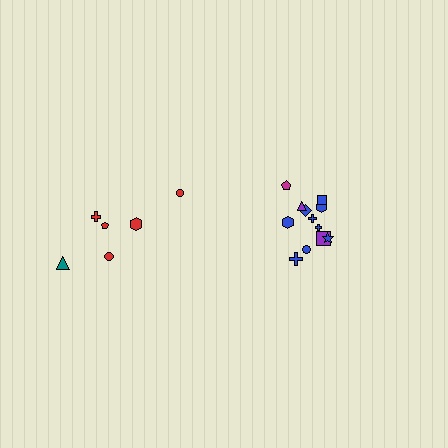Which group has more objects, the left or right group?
The right group.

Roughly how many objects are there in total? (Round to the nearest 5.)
Roughly 20 objects in total.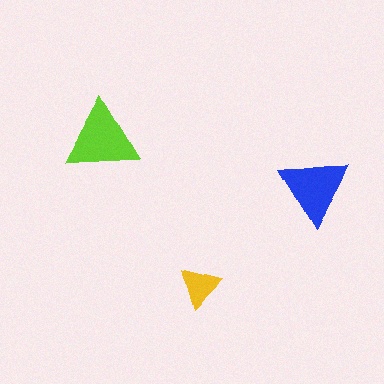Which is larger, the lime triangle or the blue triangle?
The lime one.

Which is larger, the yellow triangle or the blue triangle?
The blue one.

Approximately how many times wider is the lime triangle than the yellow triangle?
About 2 times wider.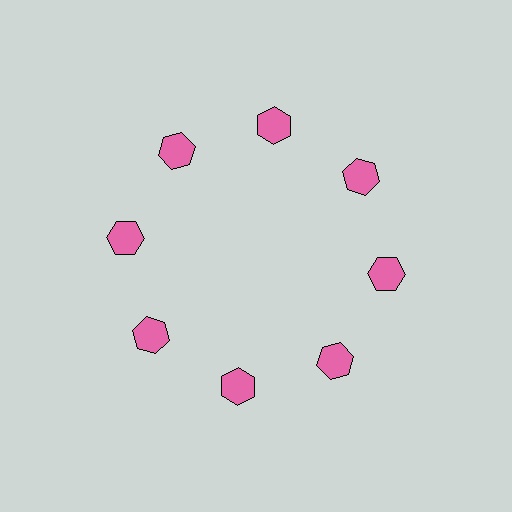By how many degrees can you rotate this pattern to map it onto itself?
The pattern maps onto itself every 45 degrees of rotation.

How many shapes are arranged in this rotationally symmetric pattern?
There are 8 shapes, arranged in 8 groups of 1.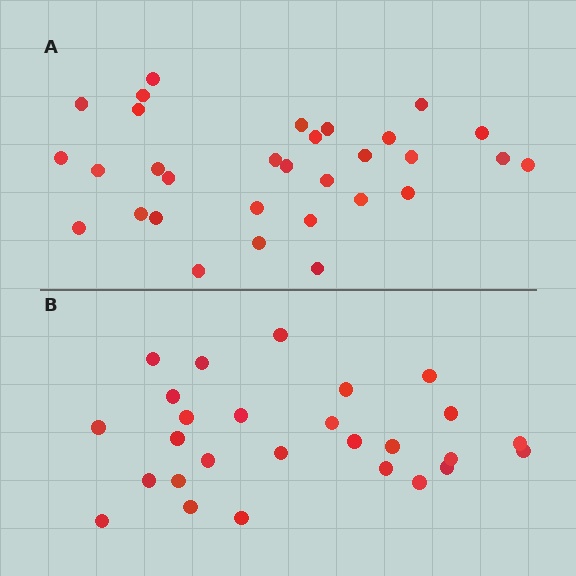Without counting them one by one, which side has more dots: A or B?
Region A (the top region) has more dots.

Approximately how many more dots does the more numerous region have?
Region A has about 4 more dots than region B.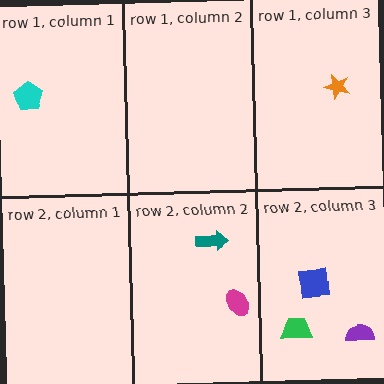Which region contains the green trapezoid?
The row 2, column 3 region.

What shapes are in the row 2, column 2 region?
The magenta ellipse, the teal arrow.